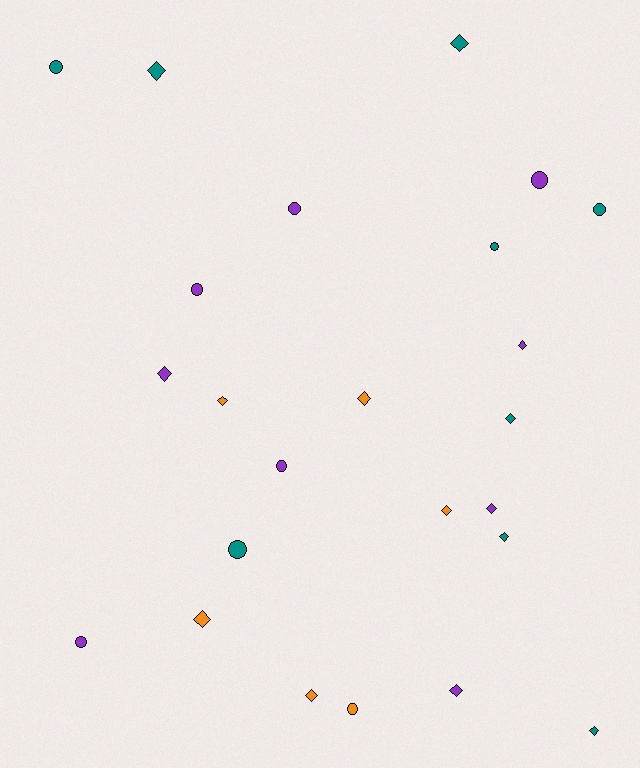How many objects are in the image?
There are 24 objects.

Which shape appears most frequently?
Diamond, with 14 objects.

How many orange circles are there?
There is 1 orange circle.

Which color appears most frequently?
Teal, with 9 objects.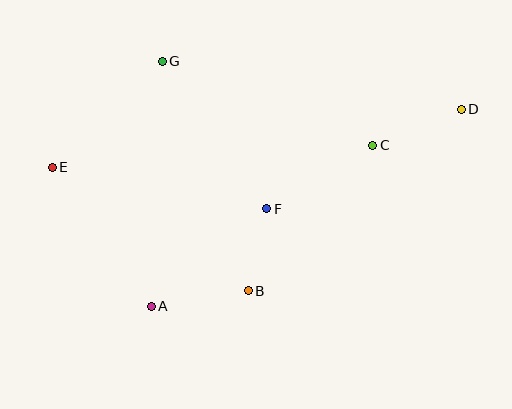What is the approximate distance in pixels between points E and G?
The distance between E and G is approximately 153 pixels.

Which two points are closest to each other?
Points B and F are closest to each other.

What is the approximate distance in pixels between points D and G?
The distance between D and G is approximately 303 pixels.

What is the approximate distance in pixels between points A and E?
The distance between A and E is approximately 171 pixels.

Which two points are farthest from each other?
Points D and E are farthest from each other.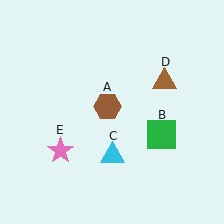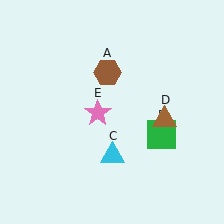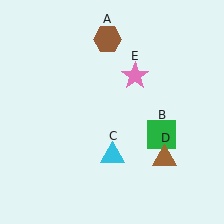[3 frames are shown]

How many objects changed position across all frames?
3 objects changed position: brown hexagon (object A), brown triangle (object D), pink star (object E).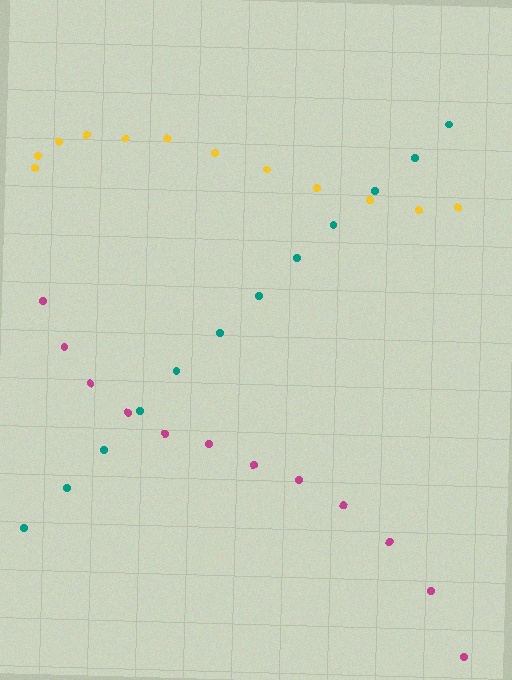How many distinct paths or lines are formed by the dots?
There are 3 distinct paths.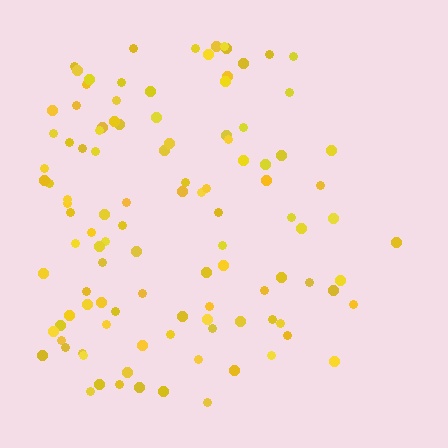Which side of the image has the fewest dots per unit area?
The right.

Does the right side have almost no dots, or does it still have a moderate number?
Still a moderate number, just noticeably fewer than the left.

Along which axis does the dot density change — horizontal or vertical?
Horizontal.